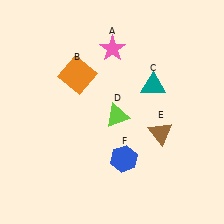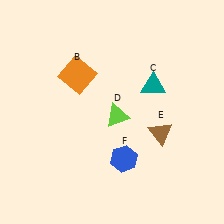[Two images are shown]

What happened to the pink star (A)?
The pink star (A) was removed in Image 2. It was in the top-right area of Image 1.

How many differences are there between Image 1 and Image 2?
There is 1 difference between the two images.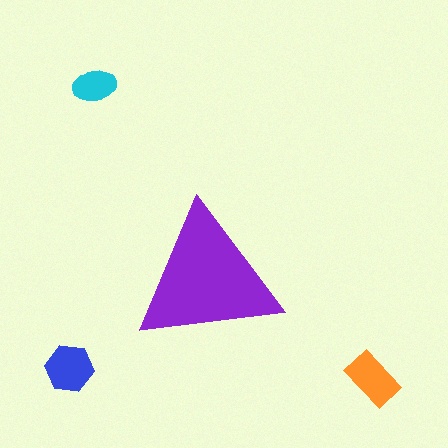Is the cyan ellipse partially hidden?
No, the cyan ellipse is fully visible.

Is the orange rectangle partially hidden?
No, the orange rectangle is fully visible.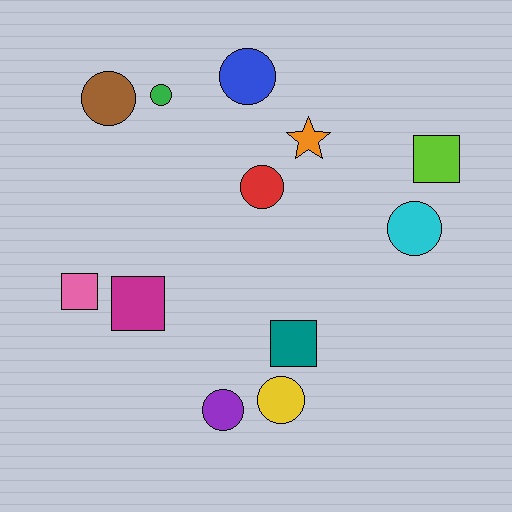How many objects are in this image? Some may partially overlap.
There are 12 objects.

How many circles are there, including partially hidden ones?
There are 7 circles.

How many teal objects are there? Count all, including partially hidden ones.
There is 1 teal object.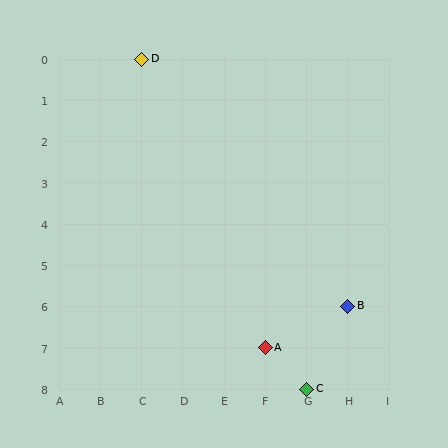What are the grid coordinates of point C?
Point C is at grid coordinates (G, 8).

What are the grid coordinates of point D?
Point D is at grid coordinates (C, 0).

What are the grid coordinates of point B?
Point B is at grid coordinates (H, 6).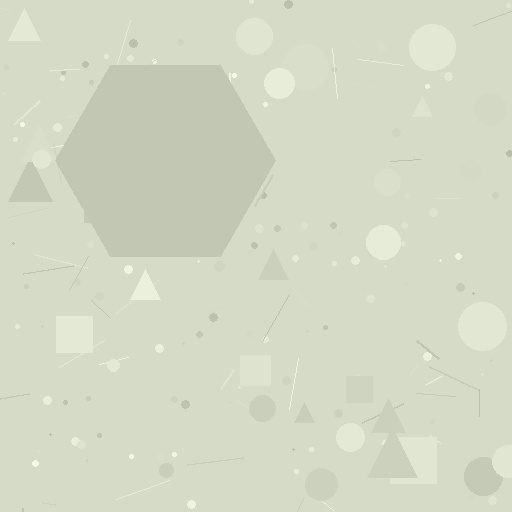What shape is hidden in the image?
A hexagon is hidden in the image.